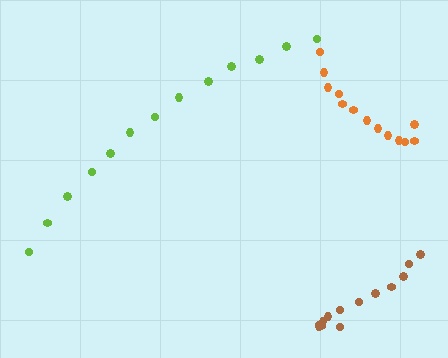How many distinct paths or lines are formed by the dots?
There are 3 distinct paths.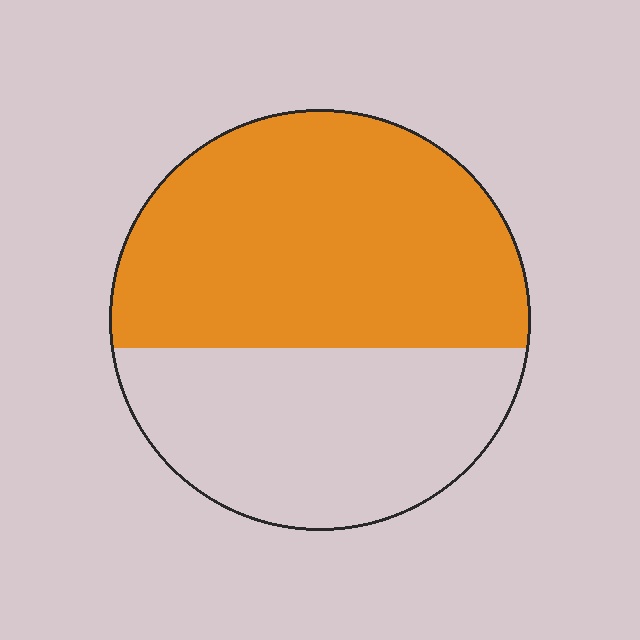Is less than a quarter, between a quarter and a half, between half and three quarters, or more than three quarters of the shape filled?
Between half and three quarters.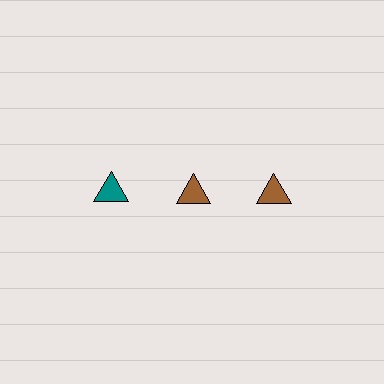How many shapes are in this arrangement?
There are 3 shapes arranged in a grid pattern.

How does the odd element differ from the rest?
It has a different color: teal instead of brown.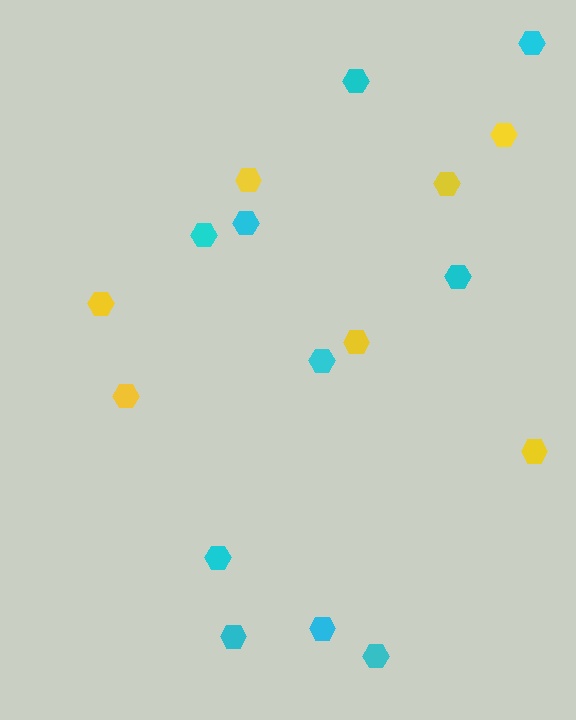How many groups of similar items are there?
There are 2 groups: one group of cyan hexagons (10) and one group of yellow hexagons (7).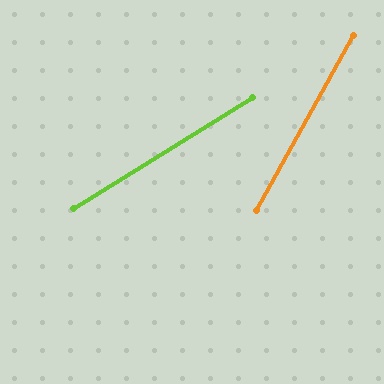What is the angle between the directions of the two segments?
Approximately 29 degrees.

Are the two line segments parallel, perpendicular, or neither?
Neither parallel nor perpendicular — they differ by about 29°.